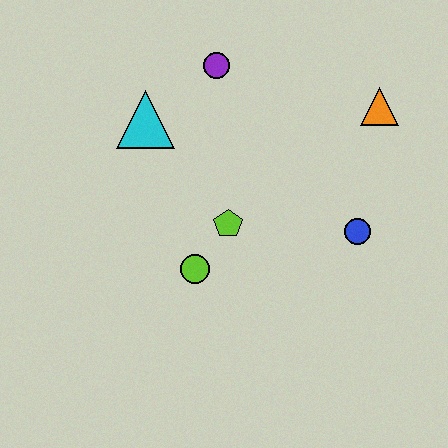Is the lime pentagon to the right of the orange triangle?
No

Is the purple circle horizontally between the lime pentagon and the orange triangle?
No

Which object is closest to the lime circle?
The lime pentagon is closest to the lime circle.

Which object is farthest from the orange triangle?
The lime circle is farthest from the orange triangle.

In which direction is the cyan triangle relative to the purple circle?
The cyan triangle is to the left of the purple circle.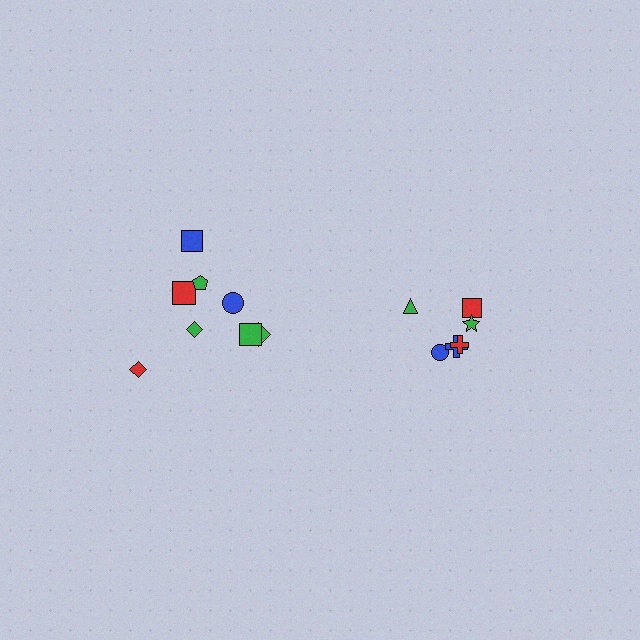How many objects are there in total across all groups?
There are 14 objects.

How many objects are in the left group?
There are 8 objects.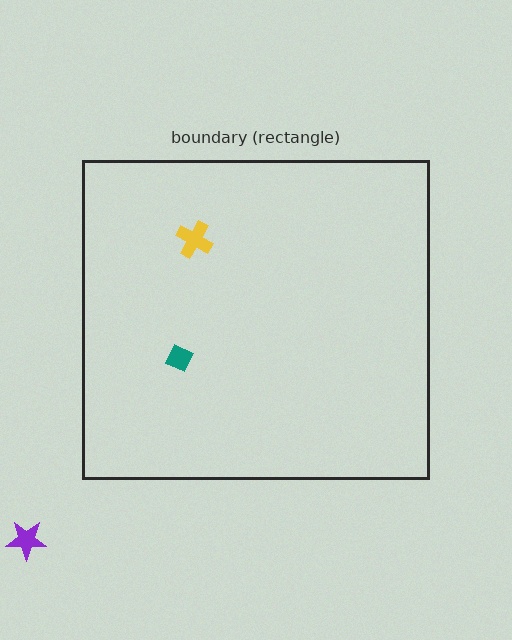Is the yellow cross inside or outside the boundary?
Inside.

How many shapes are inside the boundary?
2 inside, 1 outside.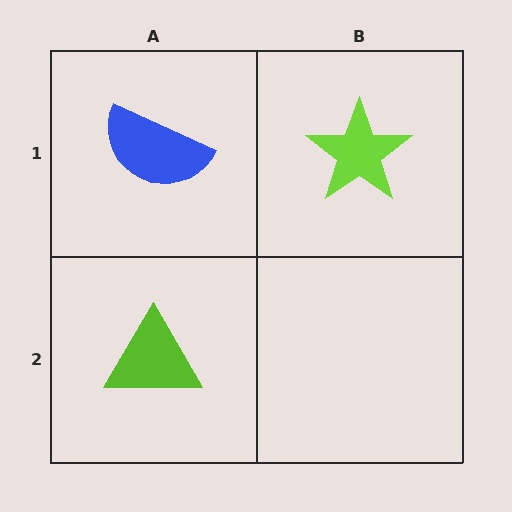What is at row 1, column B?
A lime star.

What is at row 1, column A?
A blue semicircle.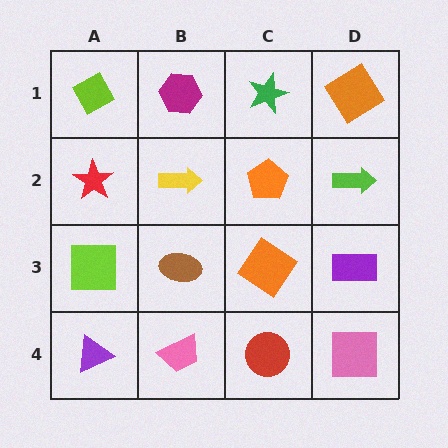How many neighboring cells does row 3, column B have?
4.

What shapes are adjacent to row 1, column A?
A red star (row 2, column A), a magenta hexagon (row 1, column B).